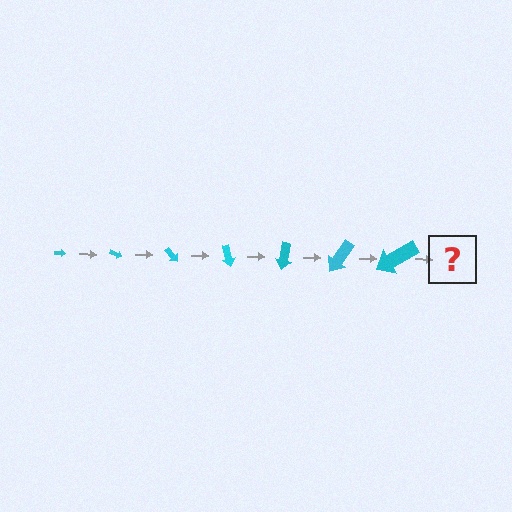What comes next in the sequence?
The next element should be an arrow, larger than the previous one and rotated 175 degrees from the start.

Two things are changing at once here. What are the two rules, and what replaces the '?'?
The two rules are that the arrow grows larger each step and it rotates 25 degrees each step. The '?' should be an arrow, larger than the previous one and rotated 175 degrees from the start.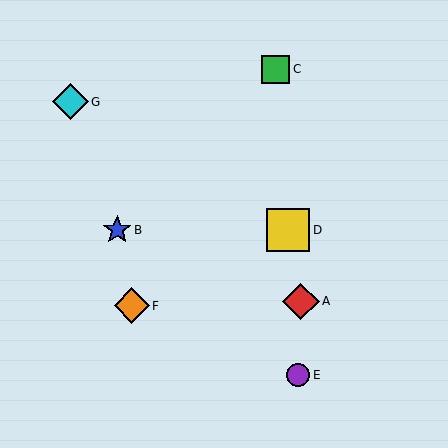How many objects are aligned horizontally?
2 objects (B, D) are aligned horizontally.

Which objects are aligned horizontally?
Objects B, D are aligned horizontally.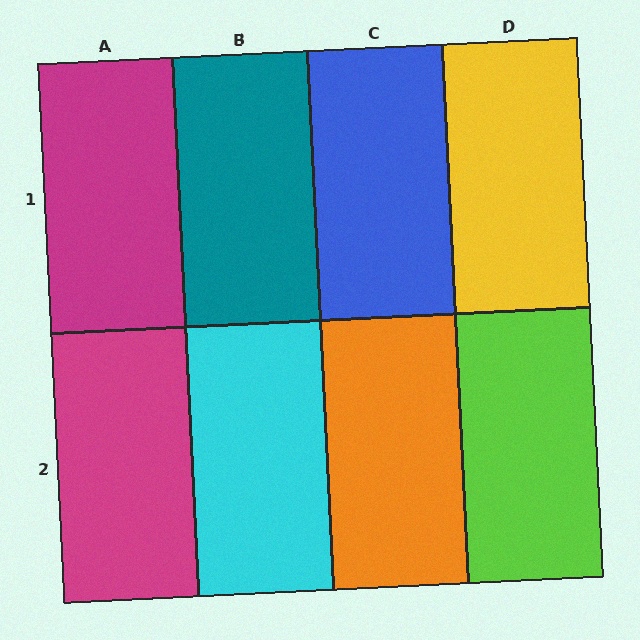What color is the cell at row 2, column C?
Orange.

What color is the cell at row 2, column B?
Cyan.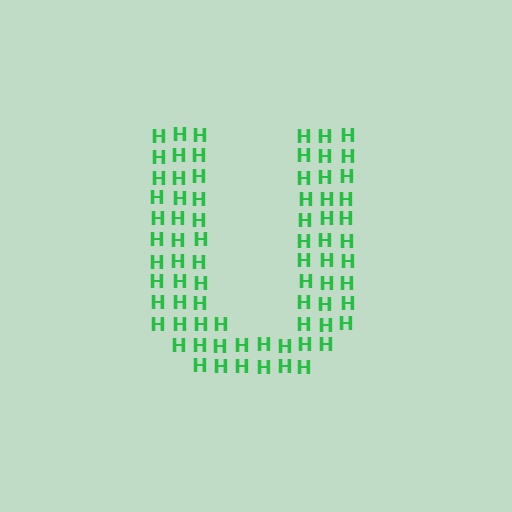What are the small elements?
The small elements are letter H's.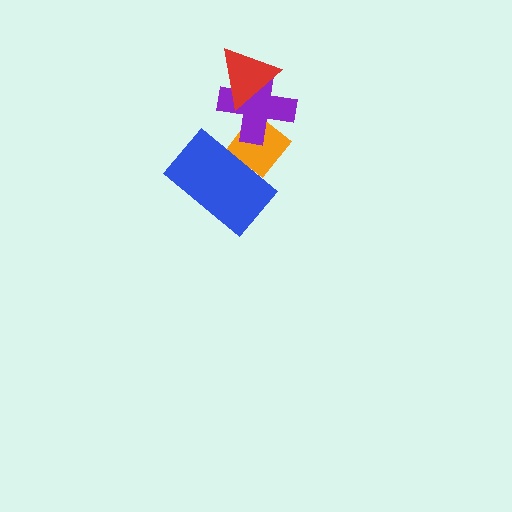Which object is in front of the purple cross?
The red triangle is in front of the purple cross.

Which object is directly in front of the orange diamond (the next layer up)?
The purple cross is directly in front of the orange diamond.